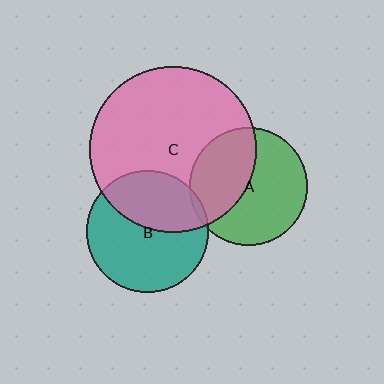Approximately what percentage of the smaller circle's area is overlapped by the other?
Approximately 40%.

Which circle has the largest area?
Circle C (pink).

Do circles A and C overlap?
Yes.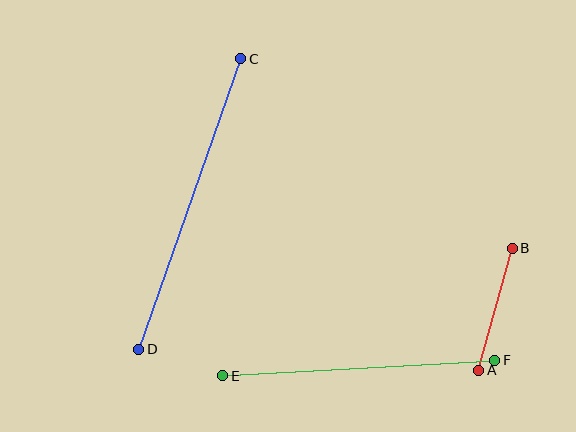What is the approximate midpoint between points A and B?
The midpoint is at approximately (496, 309) pixels.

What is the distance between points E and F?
The distance is approximately 272 pixels.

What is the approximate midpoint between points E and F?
The midpoint is at approximately (359, 368) pixels.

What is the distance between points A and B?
The distance is approximately 127 pixels.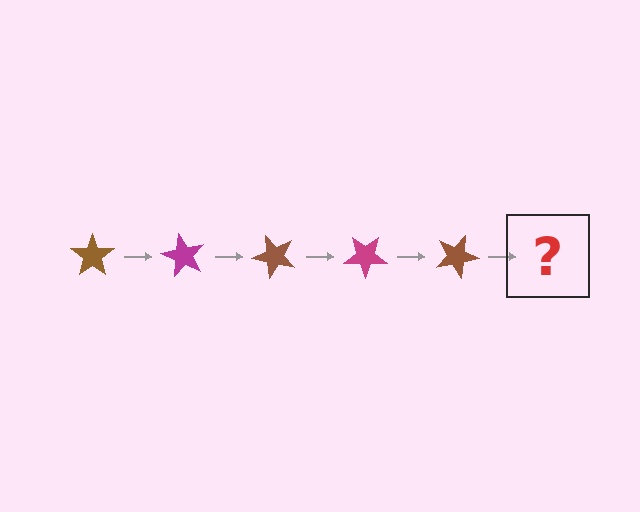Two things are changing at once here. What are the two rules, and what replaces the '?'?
The two rules are that it rotates 60 degrees each step and the color cycles through brown and magenta. The '?' should be a magenta star, rotated 300 degrees from the start.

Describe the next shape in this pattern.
It should be a magenta star, rotated 300 degrees from the start.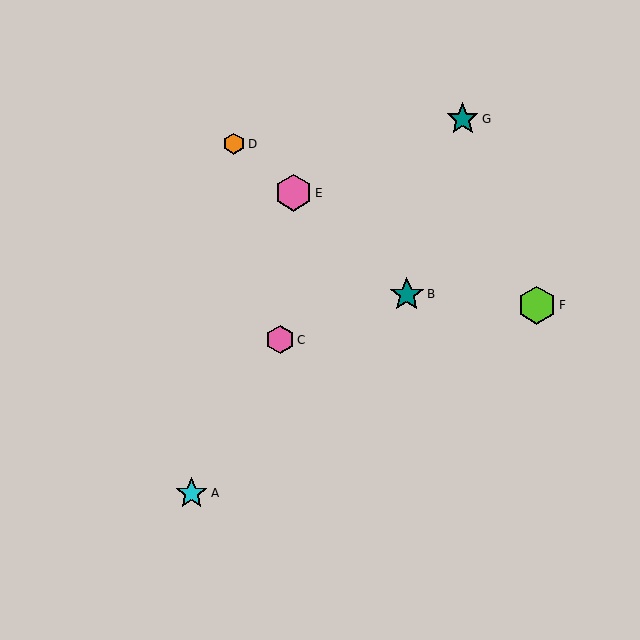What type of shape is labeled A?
Shape A is a cyan star.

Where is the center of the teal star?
The center of the teal star is at (407, 294).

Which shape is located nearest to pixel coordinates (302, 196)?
The pink hexagon (labeled E) at (293, 193) is nearest to that location.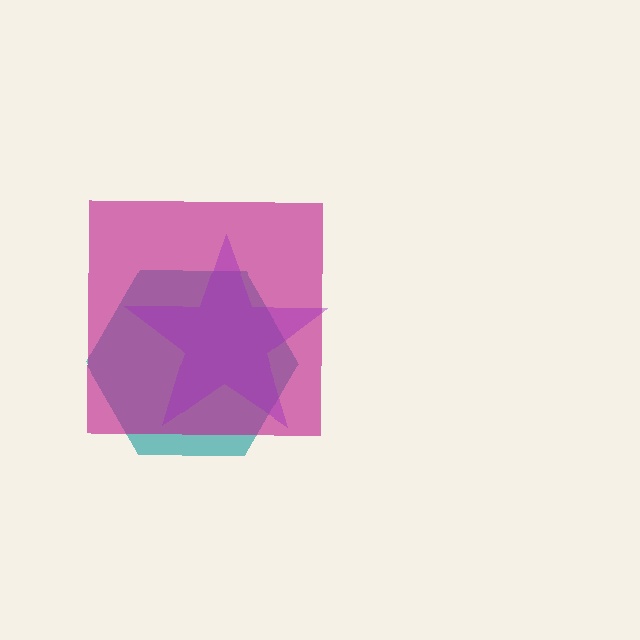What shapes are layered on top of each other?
The layered shapes are: a teal hexagon, a magenta square, a purple star.